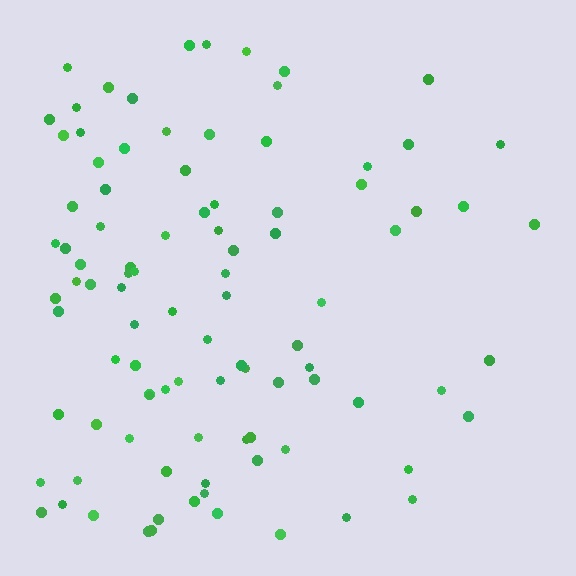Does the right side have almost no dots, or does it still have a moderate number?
Still a moderate number, just noticeably fewer than the left.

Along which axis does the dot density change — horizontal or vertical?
Horizontal.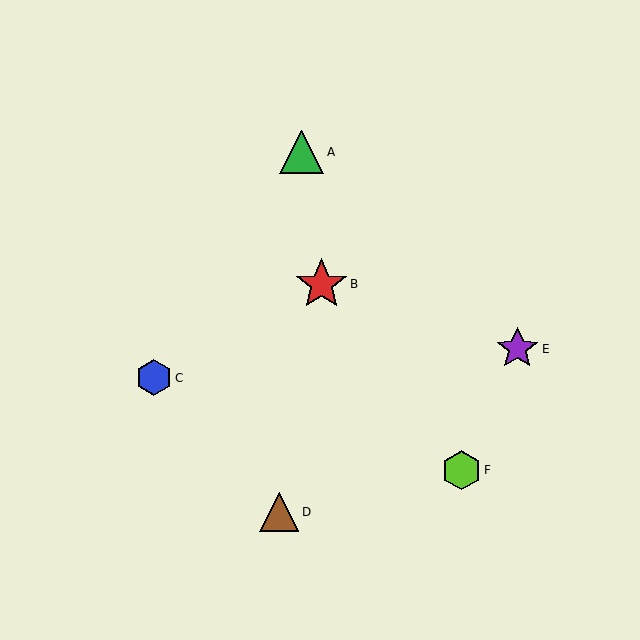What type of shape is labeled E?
Shape E is a purple star.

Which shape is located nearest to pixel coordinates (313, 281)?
The red star (labeled B) at (321, 284) is nearest to that location.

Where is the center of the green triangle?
The center of the green triangle is at (302, 152).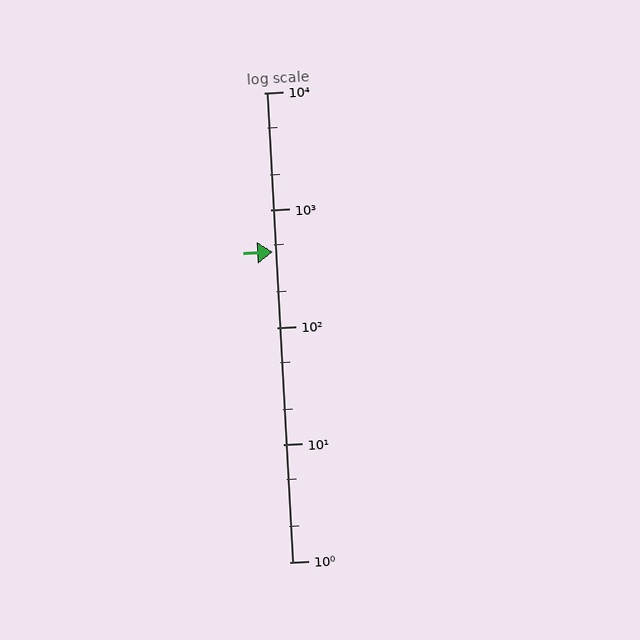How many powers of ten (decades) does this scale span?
The scale spans 4 decades, from 1 to 10000.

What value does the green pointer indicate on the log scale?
The pointer indicates approximately 440.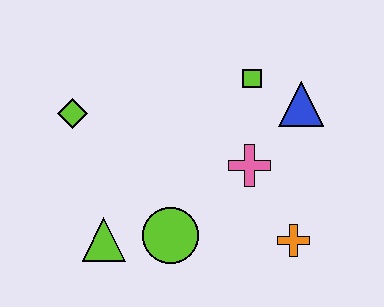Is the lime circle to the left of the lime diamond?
No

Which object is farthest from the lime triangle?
The blue triangle is farthest from the lime triangle.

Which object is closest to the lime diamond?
The lime triangle is closest to the lime diamond.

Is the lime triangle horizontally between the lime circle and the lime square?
No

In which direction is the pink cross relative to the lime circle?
The pink cross is to the right of the lime circle.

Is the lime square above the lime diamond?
Yes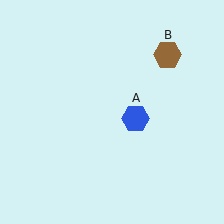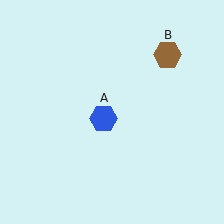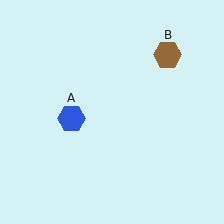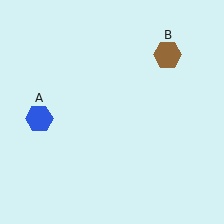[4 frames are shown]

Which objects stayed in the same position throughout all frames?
Brown hexagon (object B) remained stationary.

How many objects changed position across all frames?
1 object changed position: blue hexagon (object A).